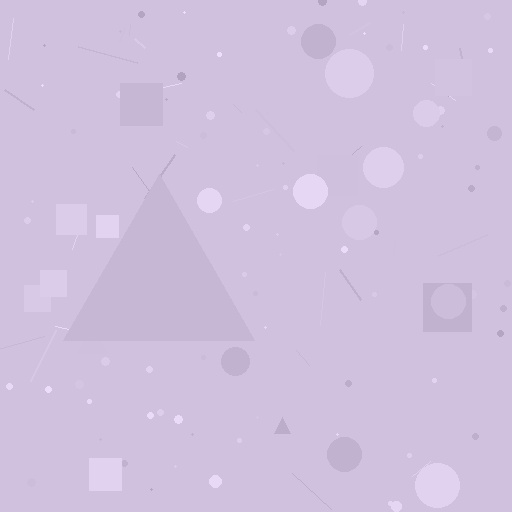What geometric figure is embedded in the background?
A triangle is embedded in the background.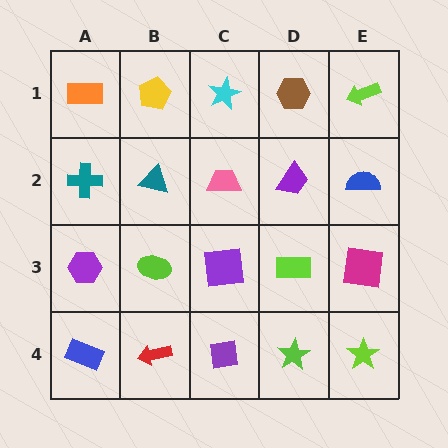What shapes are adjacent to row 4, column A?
A purple hexagon (row 3, column A), a red arrow (row 4, column B).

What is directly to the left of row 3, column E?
A lime rectangle.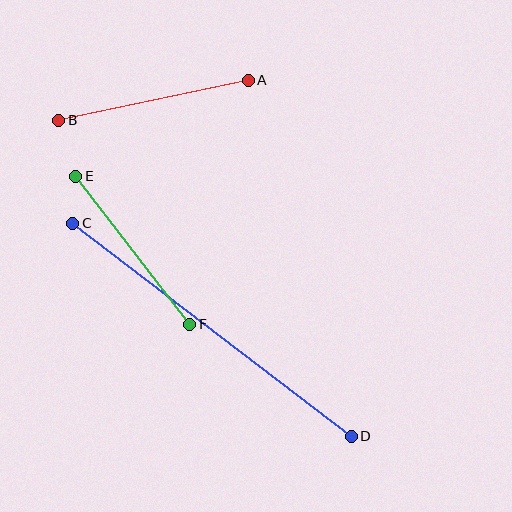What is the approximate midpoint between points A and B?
The midpoint is at approximately (154, 100) pixels.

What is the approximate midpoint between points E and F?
The midpoint is at approximately (133, 250) pixels.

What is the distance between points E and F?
The distance is approximately 187 pixels.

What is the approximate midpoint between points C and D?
The midpoint is at approximately (212, 330) pixels.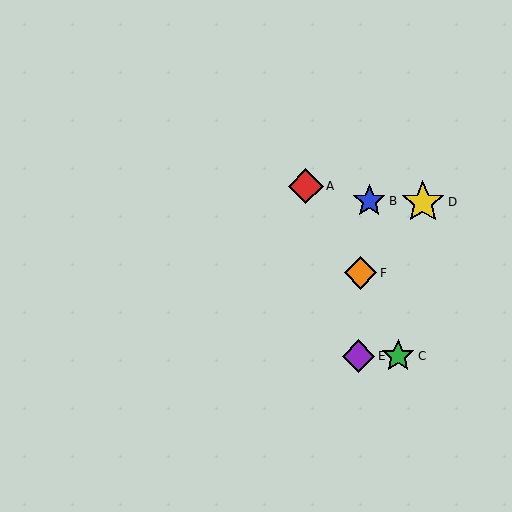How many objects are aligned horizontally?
2 objects (C, E) are aligned horizontally.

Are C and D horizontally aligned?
No, C is at y≈356 and D is at y≈202.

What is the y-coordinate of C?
Object C is at y≈356.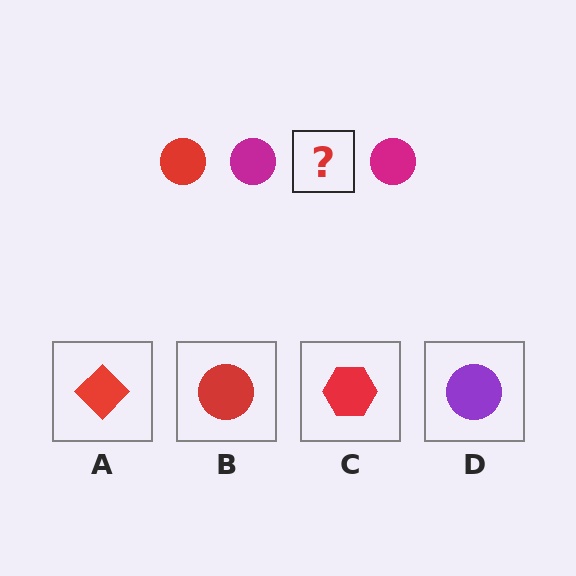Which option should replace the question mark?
Option B.